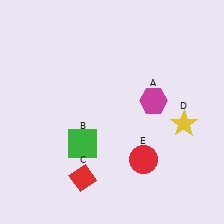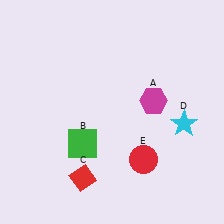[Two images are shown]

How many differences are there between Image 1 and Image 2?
There is 1 difference between the two images.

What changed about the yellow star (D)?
In Image 1, D is yellow. In Image 2, it changed to cyan.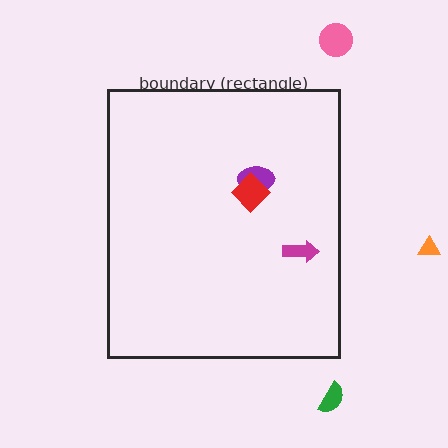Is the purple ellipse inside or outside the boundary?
Inside.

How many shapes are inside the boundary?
3 inside, 3 outside.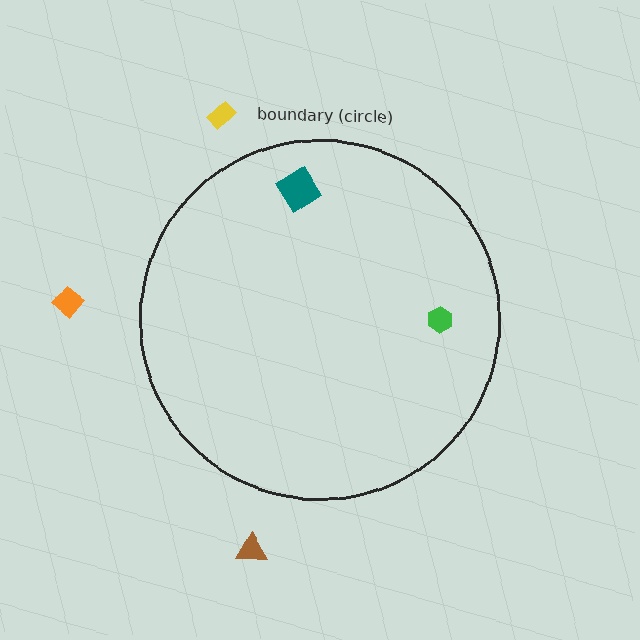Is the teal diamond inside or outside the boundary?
Inside.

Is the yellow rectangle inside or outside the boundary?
Outside.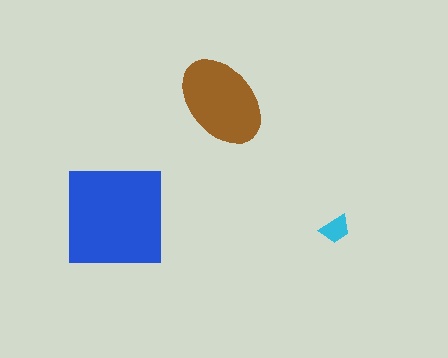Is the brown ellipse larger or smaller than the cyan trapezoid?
Larger.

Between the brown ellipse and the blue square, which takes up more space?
The blue square.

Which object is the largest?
The blue square.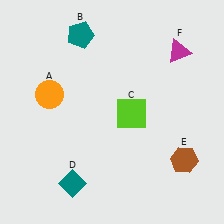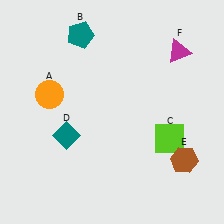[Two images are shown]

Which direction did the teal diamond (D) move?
The teal diamond (D) moved up.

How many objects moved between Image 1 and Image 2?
2 objects moved between the two images.